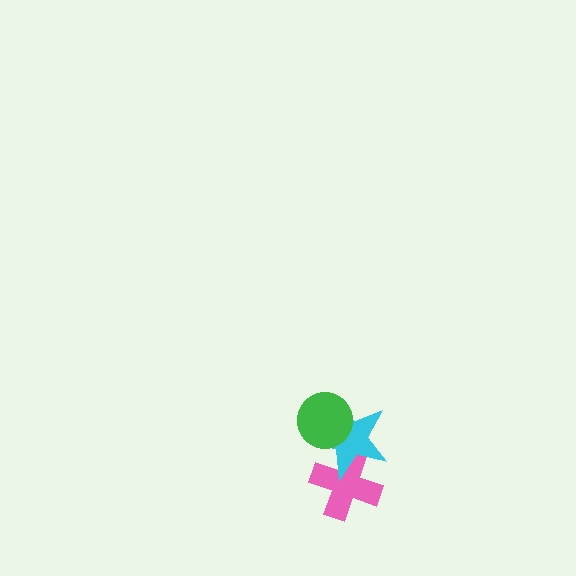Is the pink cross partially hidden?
Yes, it is partially covered by another shape.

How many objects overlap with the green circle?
1 object overlaps with the green circle.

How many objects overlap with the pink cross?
1 object overlaps with the pink cross.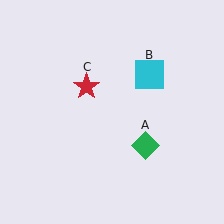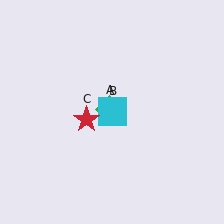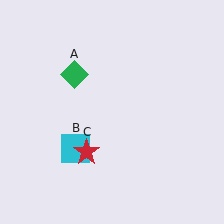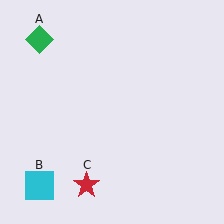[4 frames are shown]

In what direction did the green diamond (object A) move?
The green diamond (object A) moved up and to the left.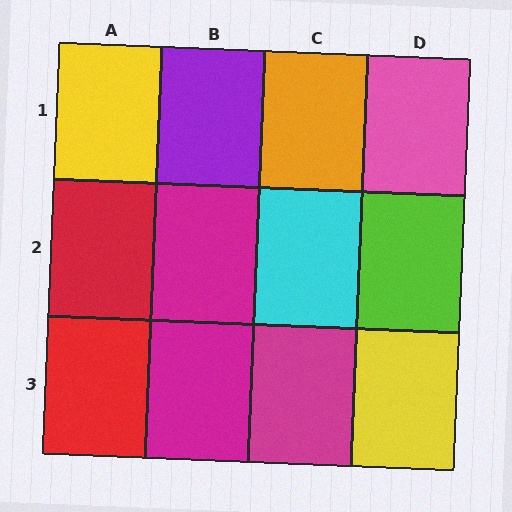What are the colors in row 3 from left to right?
Red, magenta, magenta, yellow.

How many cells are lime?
1 cell is lime.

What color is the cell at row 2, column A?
Red.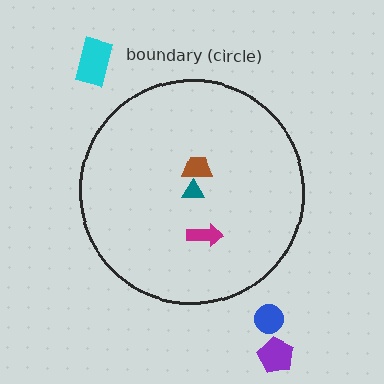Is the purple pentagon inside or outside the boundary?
Outside.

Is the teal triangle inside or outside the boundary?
Inside.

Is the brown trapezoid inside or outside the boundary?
Inside.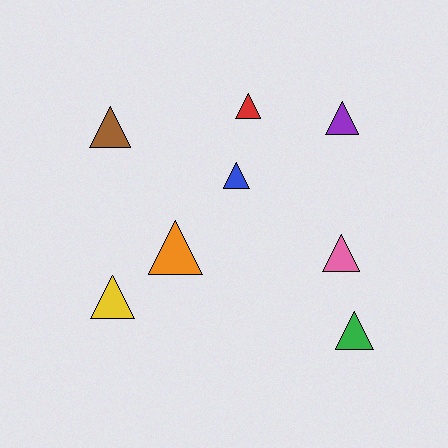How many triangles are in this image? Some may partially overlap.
There are 8 triangles.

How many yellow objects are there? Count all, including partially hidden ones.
There is 1 yellow object.